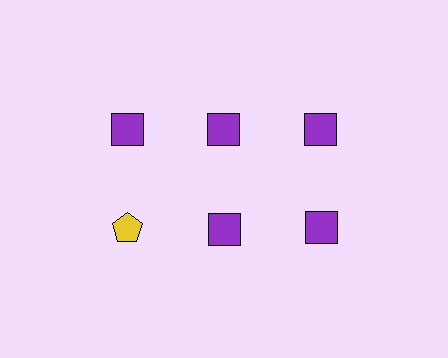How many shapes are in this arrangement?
There are 6 shapes arranged in a grid pattern.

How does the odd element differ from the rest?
It differs in both color (yellow instead of purple) and shape (pentagon instead of square).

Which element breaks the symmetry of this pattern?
The yellow pentagon in the second row, leftmost column breaks the symmetry. All other shapes are purple squares.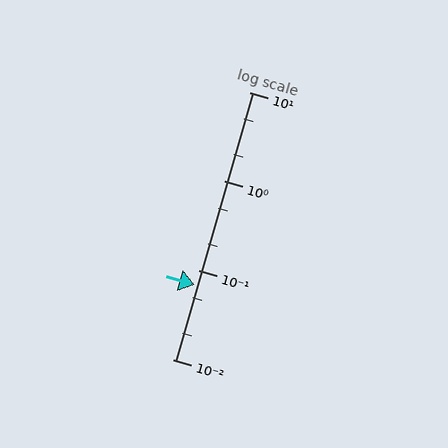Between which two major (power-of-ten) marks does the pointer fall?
The pointer is between 0.01 and 0.1.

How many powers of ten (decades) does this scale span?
The scale spans 3 decades, from 0.01 to 10.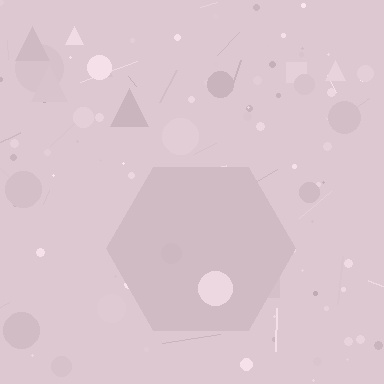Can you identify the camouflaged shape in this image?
The camouflaged shape is a hexagon.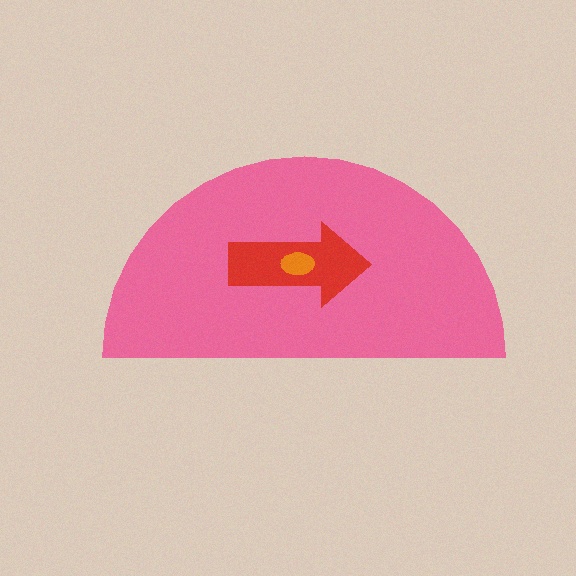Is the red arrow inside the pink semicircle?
Yes.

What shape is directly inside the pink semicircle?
The red arrow.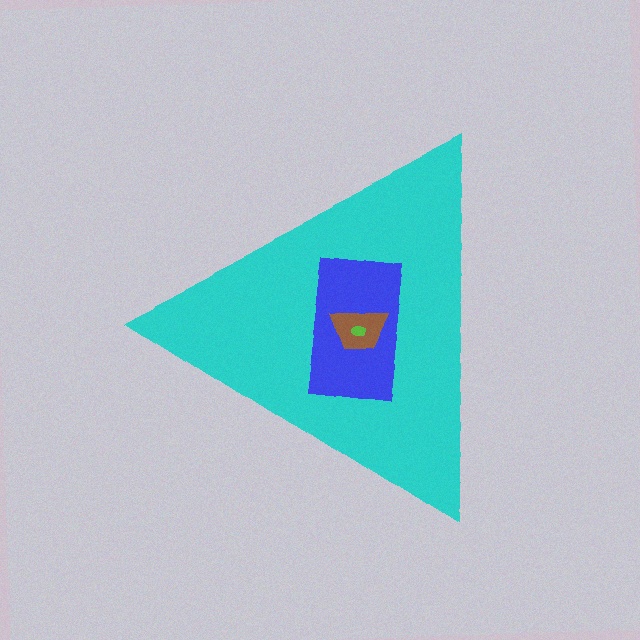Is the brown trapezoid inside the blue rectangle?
Yes.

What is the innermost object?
The lime ellipse.